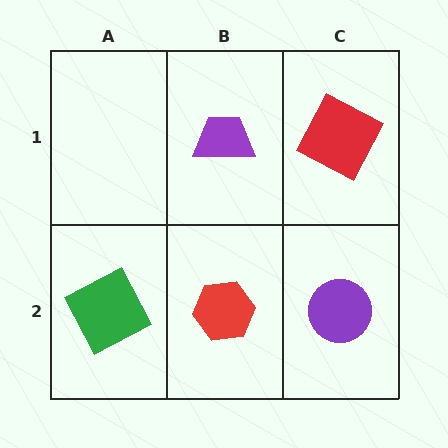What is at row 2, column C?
A purple circle.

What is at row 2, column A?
A green square.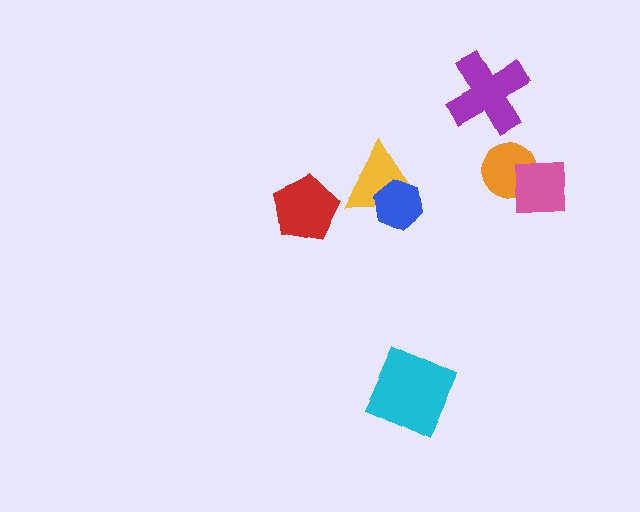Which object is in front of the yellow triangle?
The blue hexagon is in front of the yellow triangle.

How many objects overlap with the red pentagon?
0 objects overlap with the red pentagon.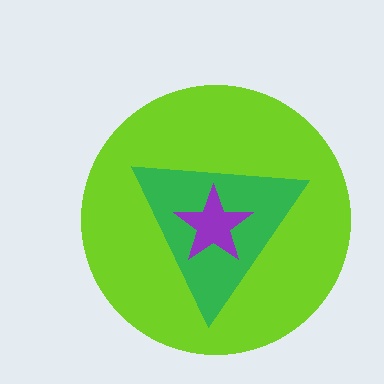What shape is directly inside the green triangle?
The purple star.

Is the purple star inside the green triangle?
Yes.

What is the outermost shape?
The lime circle.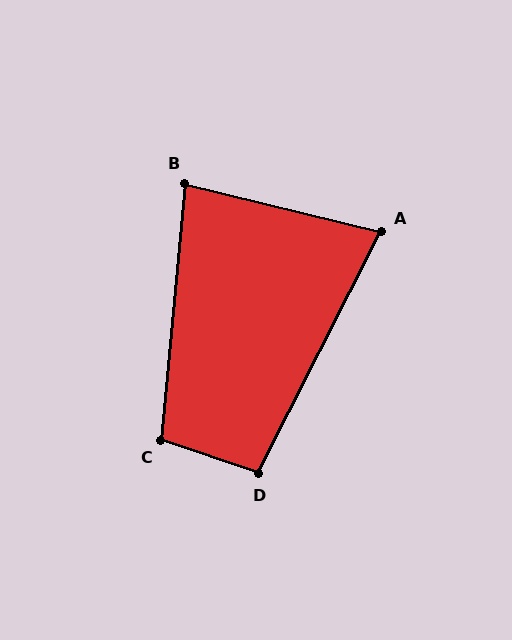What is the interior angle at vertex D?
Approximately 98 degrees (obtuse).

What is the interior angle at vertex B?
Approximately 82 degrees (acute).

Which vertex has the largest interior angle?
C, at approximately 103 degrees.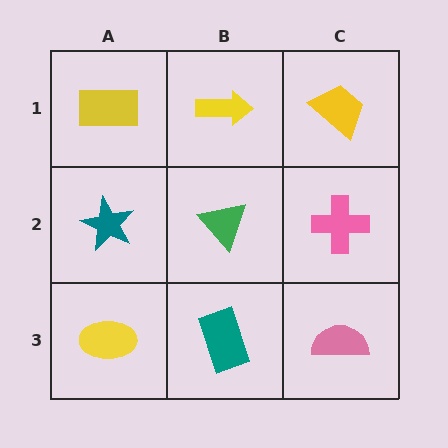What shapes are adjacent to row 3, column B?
A green triangle (row 2, column B), a yellow ellipse (row 3, column A), a pink semicircle (row 3, column C).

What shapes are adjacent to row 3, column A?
A teal star (row 2, column A), a teal rectangle (row 3, column B).